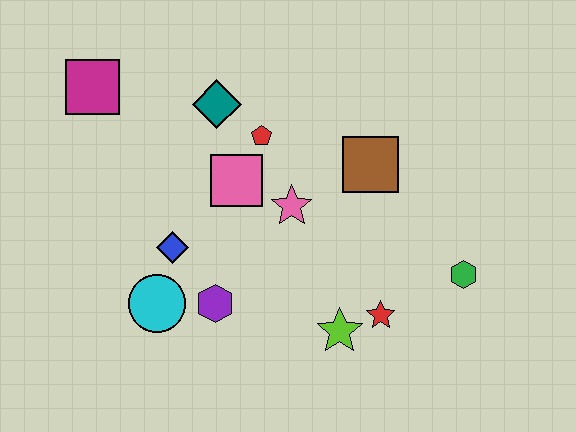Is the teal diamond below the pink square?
No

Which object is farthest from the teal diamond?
The green hexagon is farthest from the teal diamond.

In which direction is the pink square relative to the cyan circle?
The pink square is above the cyan circle.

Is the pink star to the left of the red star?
Yes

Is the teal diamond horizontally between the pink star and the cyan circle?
Yes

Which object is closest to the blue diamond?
The cyan circle is closest to the blue diamond.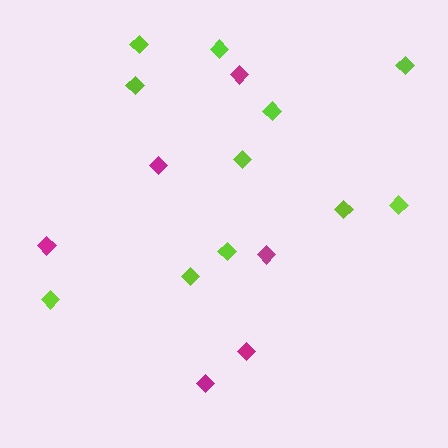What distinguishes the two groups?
There are 2 groups: one group of magenta diamonds (6) and one group of lime diamonds (11).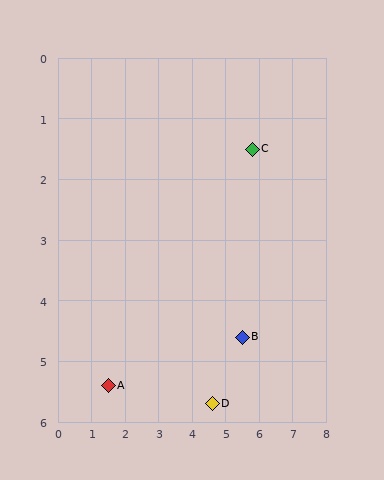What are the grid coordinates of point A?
Point A is at approximately (1.5, 5.4).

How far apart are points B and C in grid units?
Points B and C are about 3.1 grid units apart.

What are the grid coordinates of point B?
Point B is at approximately (5.5, 4.6).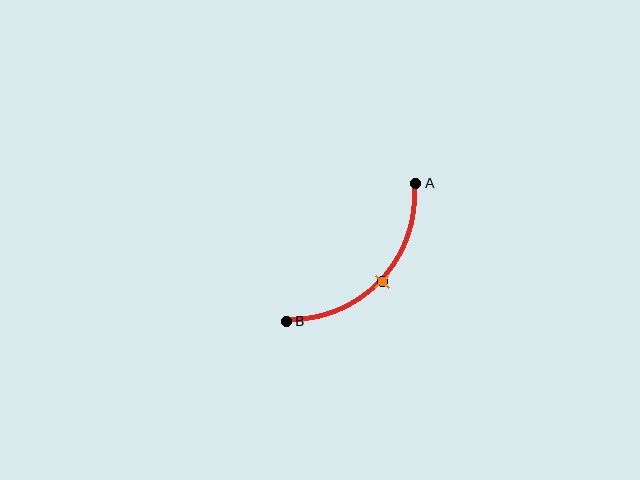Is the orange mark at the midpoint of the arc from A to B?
Yes. The orange mark lies on the arc at equal arc-length from both A and B — it is the arc midpoint.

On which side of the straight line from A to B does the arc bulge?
The arc bulges below and to the right of the straight line connecting A and B.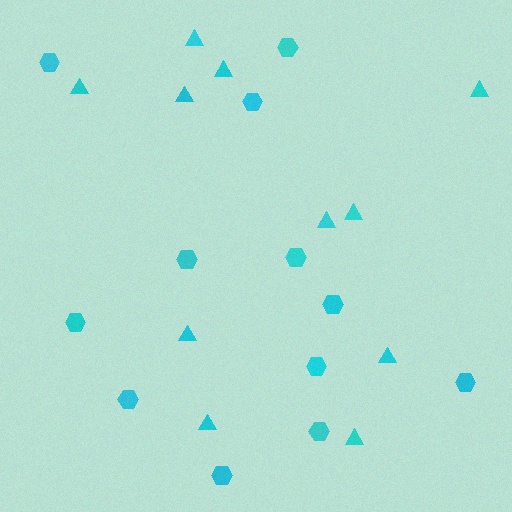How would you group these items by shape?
There are 2 groups: one group of hexagons (12) and one group of triangles (11).